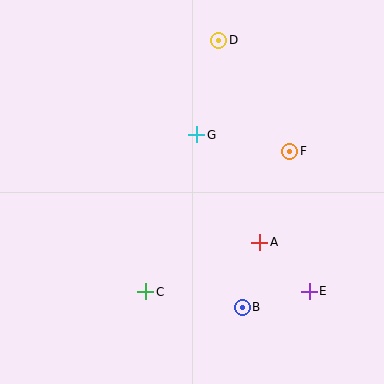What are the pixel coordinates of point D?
Point D is at (219, 40).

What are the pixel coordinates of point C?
Point C is at (146, 292).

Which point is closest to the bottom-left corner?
Point C is closest to the bottom-left corner.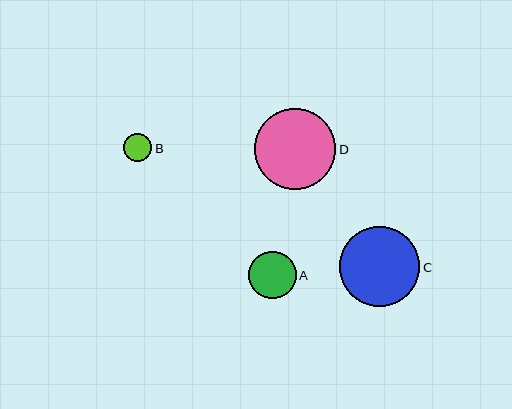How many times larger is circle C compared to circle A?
Circle C is approximately 1.7 times the size of circle A.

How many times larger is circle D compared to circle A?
Circle D is approximately 1.7 times the size of circle A.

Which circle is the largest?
Circle D is the largest with a size of approximately 81 pixels.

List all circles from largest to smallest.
From largest to smallest: D, C, A, B.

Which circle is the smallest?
Circle B is the smallest with a size of approximately 29 pixels.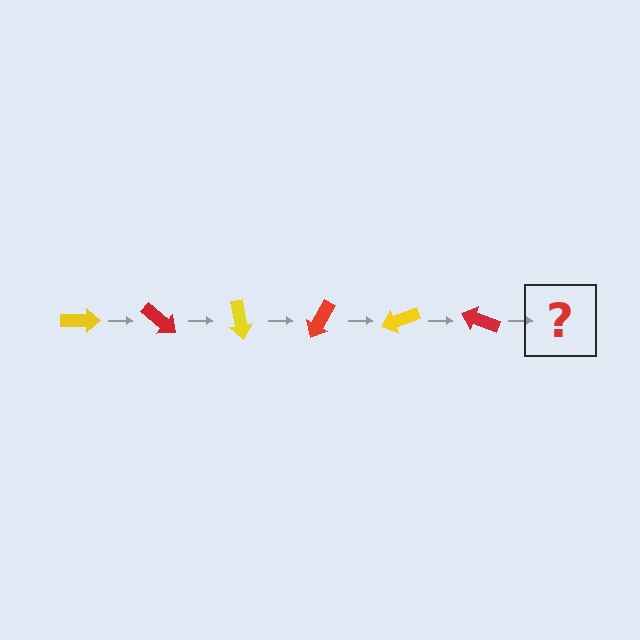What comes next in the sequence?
The next element should be a yellow arrow, rotated 240 degrees from the start.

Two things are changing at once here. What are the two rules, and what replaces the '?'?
The two rules are that it rotates 40 degrees each step and the color cycles through yellow and red. The '?' should be a yellow arrow, rotated 240 degrees from the start.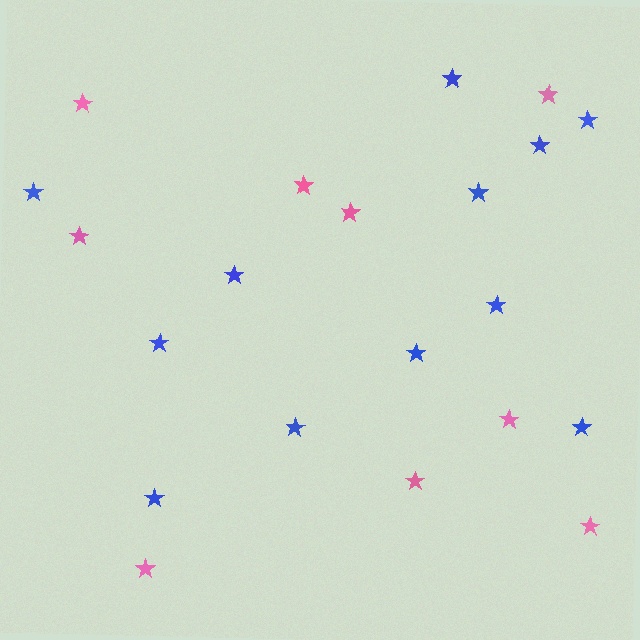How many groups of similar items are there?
There are 2 groups: one group of blue stars (12) and one group of pink stars (9).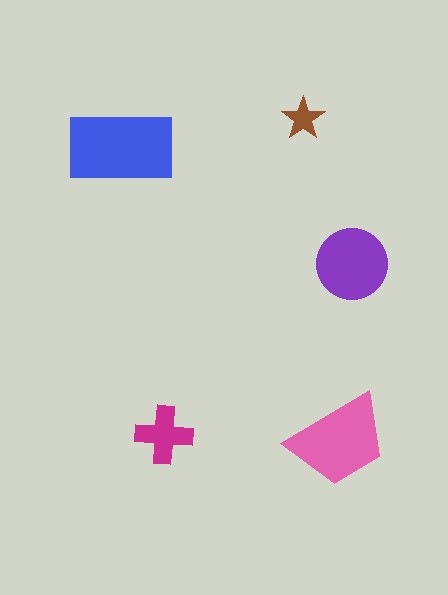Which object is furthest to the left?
The blue rectangle is leftmost.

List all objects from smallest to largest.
The brown star, the magenta cross, the purple circle, the pink trapezoid, the blue rectangle.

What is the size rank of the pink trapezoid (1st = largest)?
2nd.